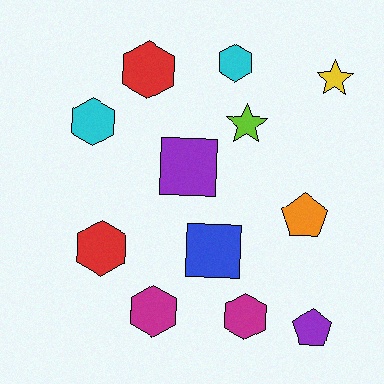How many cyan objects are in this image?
There are 2 cyan objects.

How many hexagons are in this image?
There are 6 hexagons.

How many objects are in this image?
There are 12 objects.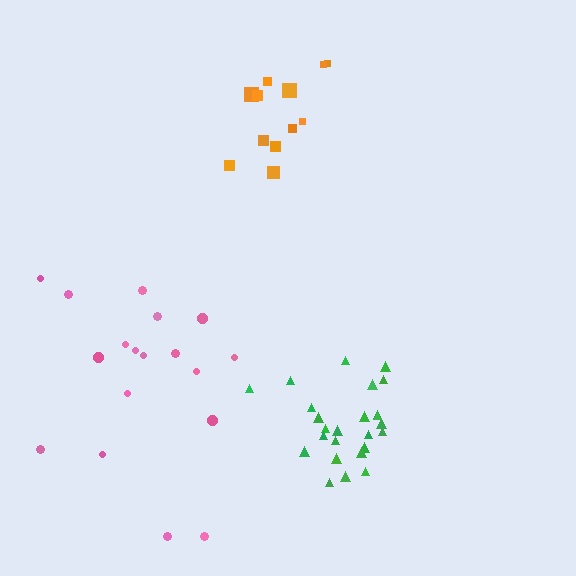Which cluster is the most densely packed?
Green.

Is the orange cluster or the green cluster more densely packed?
Green.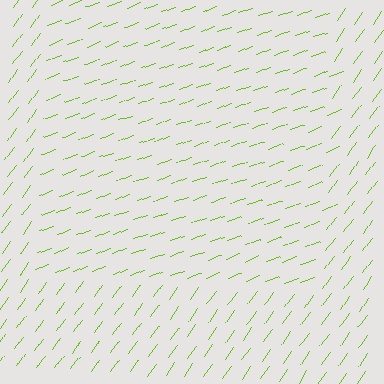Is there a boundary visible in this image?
Yes, there is a texture boundary formed by a change in line orientation.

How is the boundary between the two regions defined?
The boundary is defined purely by a change in line orientation (approximately 33 degrees difference). All lines are the same color and thickness.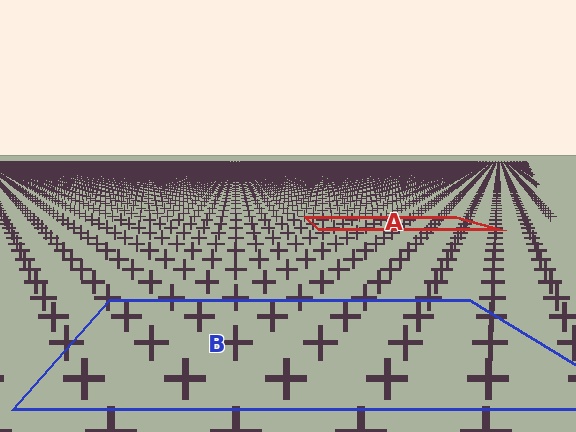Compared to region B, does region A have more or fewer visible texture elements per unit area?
Region A has more texture elements per unit area — they are packed more densely because it is farther away.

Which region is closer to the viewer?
Region B is closer. The texture elements there are larger and more spread out.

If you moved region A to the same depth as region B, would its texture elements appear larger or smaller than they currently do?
They would appear larger. At a closer depth, the same texture elements are projected at a bigger on-screen size.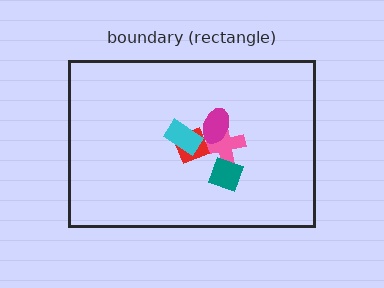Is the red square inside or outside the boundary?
Inside.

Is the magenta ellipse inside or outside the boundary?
Inside.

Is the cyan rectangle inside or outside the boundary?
Inside.